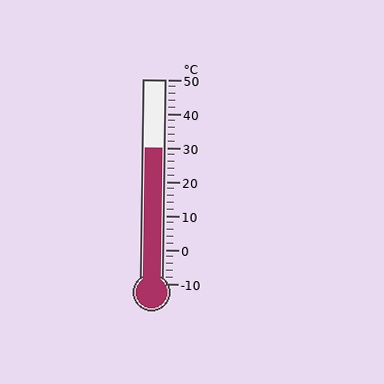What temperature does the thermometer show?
The thermometer shows approximately 30°C.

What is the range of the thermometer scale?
The thermometer scale ranges from -10°C to 50°C.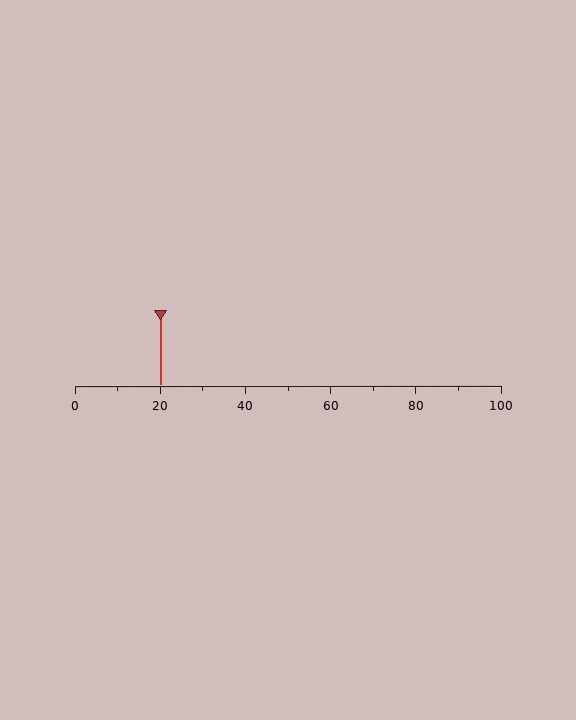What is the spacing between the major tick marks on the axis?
The major ticks are spaced 20 apart.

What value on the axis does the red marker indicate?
The marker indicates approximately 20.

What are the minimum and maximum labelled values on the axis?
The axis runs from 0 to 100.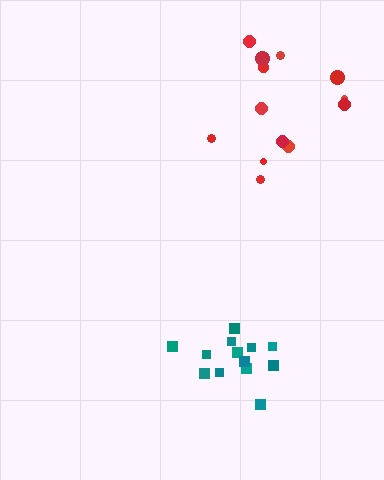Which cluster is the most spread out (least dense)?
Red.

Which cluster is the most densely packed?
Teal.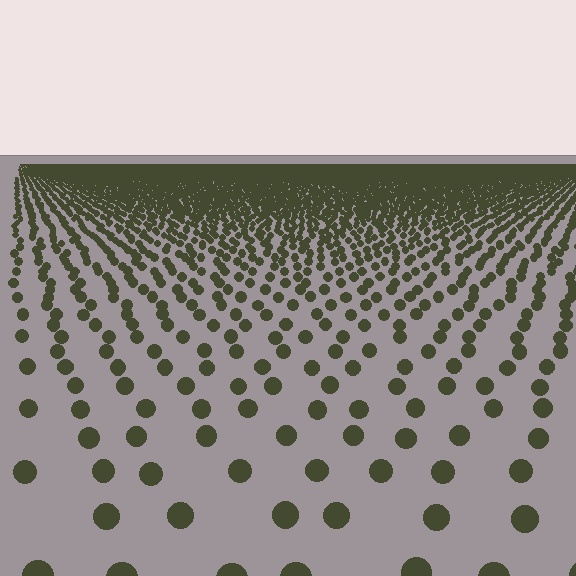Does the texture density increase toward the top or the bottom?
Density increases toward the top.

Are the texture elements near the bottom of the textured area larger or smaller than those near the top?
Larger. Near the bottom, elements are closer to the viewer and appear at a bigger on-screen size.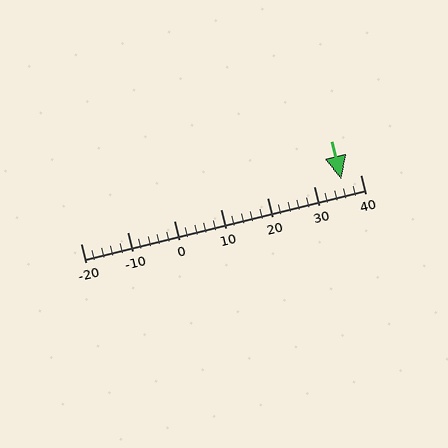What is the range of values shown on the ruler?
The ruler shows values from -20 to 40.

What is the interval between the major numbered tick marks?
The major tick marks are spaced 10 units apart.